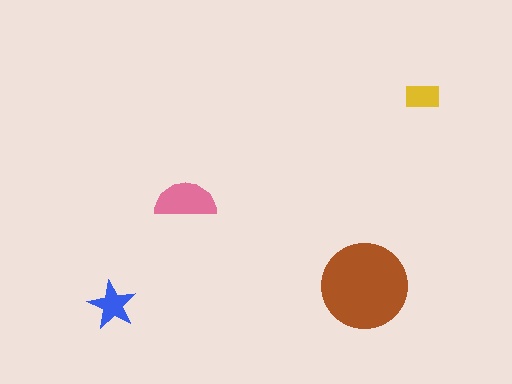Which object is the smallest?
The yellow rectangle.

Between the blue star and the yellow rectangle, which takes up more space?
The blue star.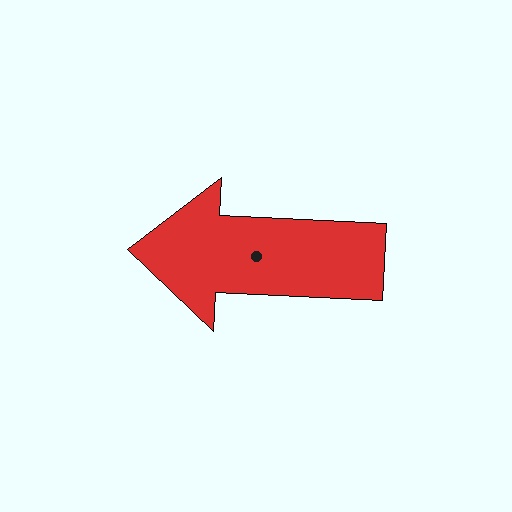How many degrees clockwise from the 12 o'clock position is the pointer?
Approximately 273 degrees.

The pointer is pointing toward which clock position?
Roughly 9 o'clock.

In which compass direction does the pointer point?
West.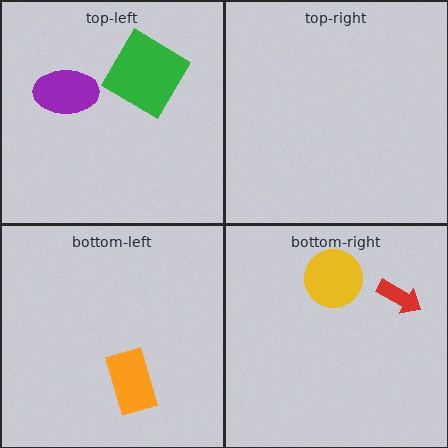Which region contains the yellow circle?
The bottom-right region.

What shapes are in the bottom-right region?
The red arrow, the yellow circle.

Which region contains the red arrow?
The bottom-right region.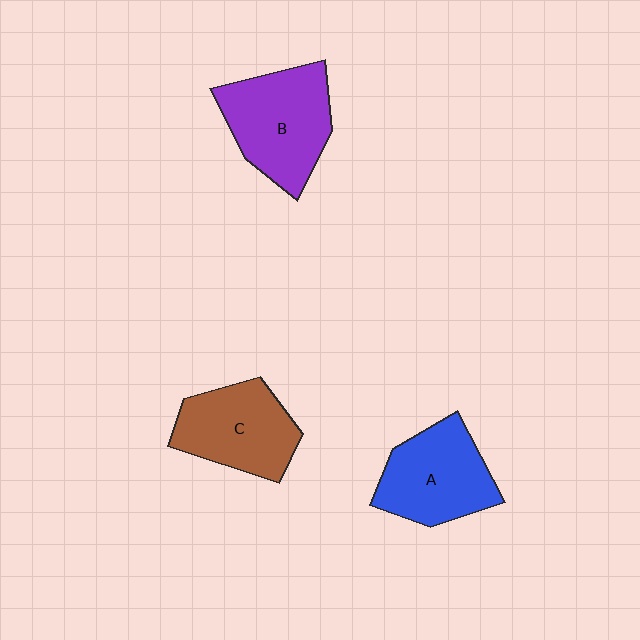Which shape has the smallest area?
Shape C (brown).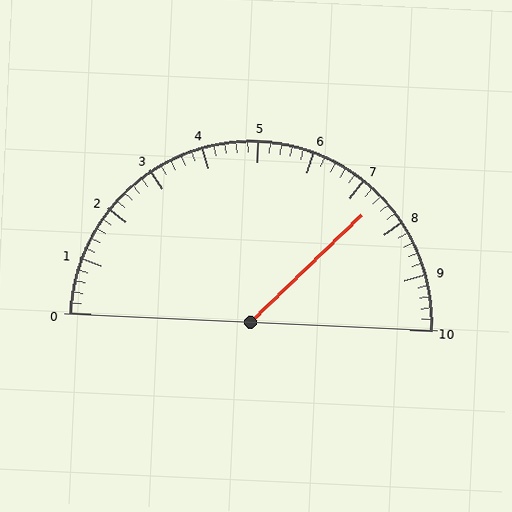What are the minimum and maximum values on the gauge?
The gauge ranges from 0 to 10.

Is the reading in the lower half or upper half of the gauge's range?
The reading is in the upper half of the range (0 to 10).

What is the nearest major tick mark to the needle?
The nearest major tick mark is 7.